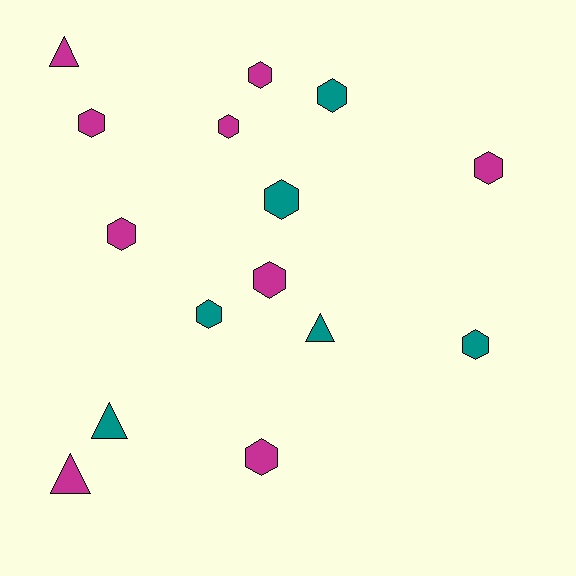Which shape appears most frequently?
Hexagon, with 11 objects.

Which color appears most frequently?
Magenta, with 9 objects.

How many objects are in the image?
There are 15 objects.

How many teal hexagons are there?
There are 4 teal hexagons.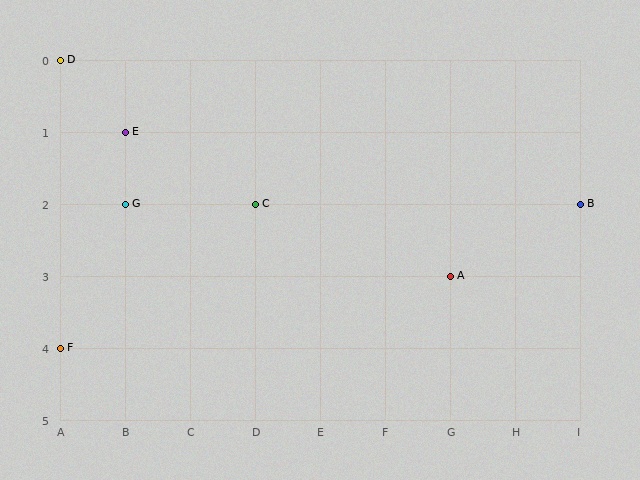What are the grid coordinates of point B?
Point B is at grid coordinates (I, 2).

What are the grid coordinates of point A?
Point A is at grid coordinates (G, 3).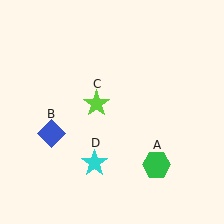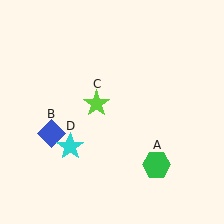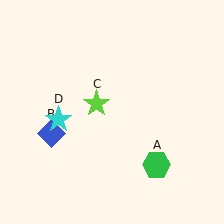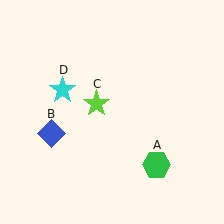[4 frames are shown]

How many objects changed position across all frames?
1 object changed position: cyan star (object D).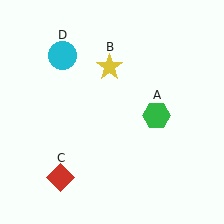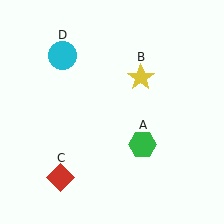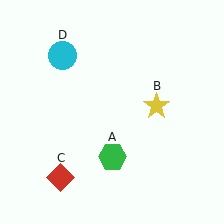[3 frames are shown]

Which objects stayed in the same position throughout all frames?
Red diamond (object C) and cyan circle (object D) remained stationary.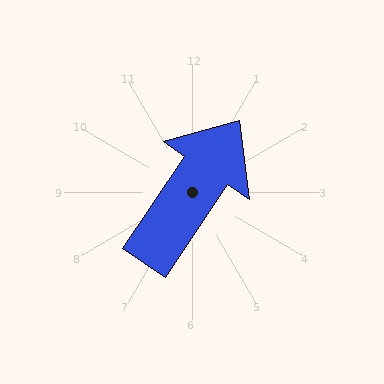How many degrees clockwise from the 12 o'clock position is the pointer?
Approximately 34 degrees.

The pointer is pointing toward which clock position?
Roughly 1 o'clock.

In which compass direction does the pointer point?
Northeast.